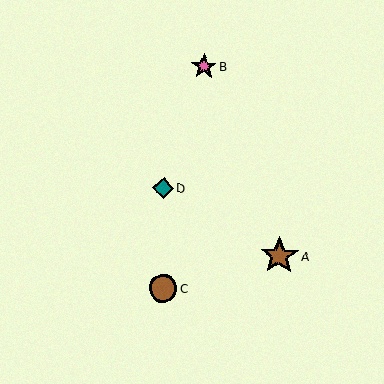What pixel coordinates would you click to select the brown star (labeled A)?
Click at (279, 256) to select the brown star A.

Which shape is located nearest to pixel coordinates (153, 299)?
The brown circle (labeled C) at (163, 288) is nearest to that location.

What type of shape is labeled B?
Shape B is a pink star.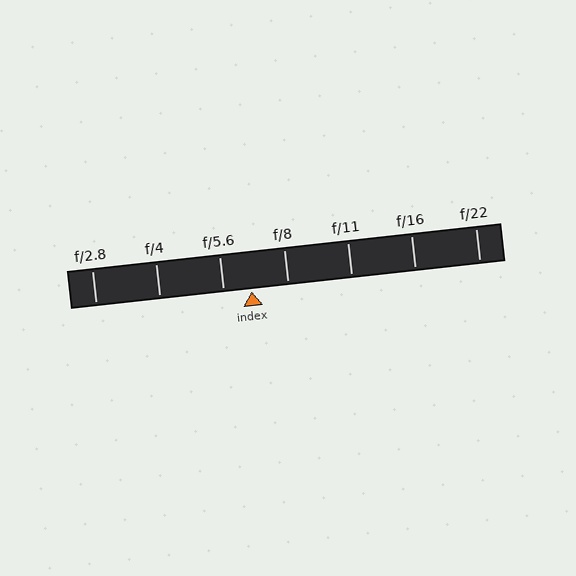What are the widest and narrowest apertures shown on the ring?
The widest aperture shown is f/2.8 and the narrowest is f/22.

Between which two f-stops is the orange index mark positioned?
The index mark is between f/5.6 and f/8.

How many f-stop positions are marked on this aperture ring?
There are 7 f-stop positions marked.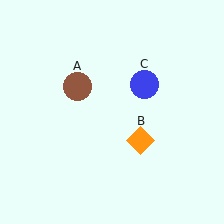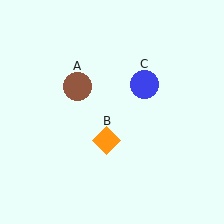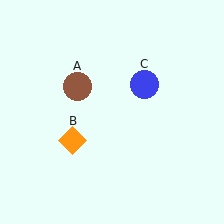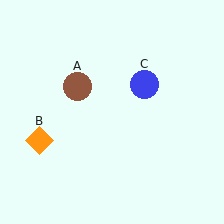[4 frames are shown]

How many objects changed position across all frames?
1 object changed position: orange diamond (object B).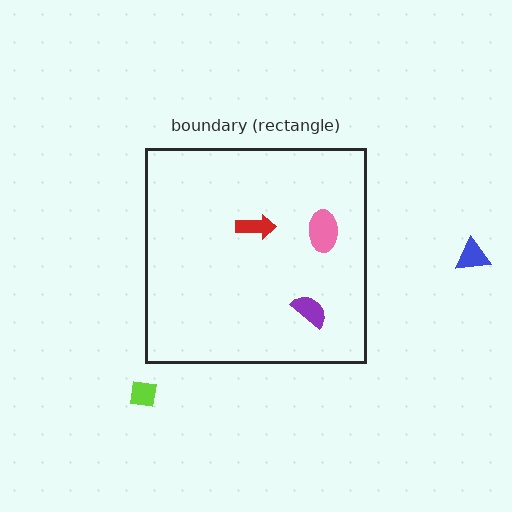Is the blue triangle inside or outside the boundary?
Outside.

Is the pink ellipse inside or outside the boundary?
Inside.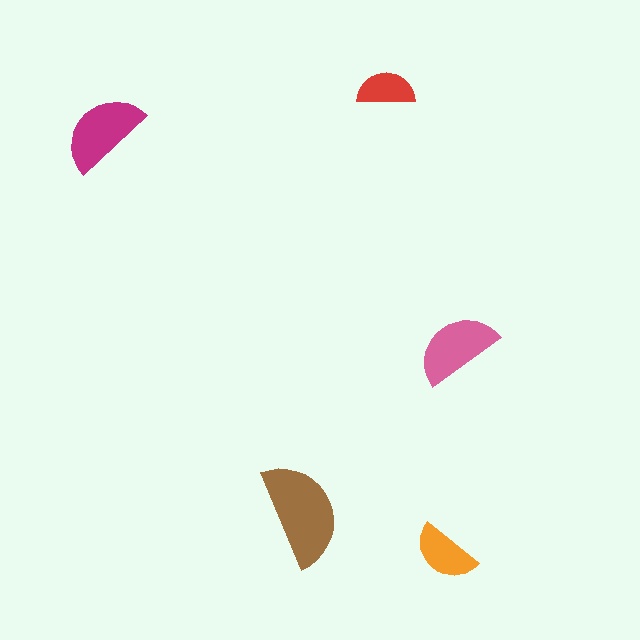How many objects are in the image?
There are 5 objects in the image.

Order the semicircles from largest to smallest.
the brown one, the magenta one, the pink one, the orange one, the red one.